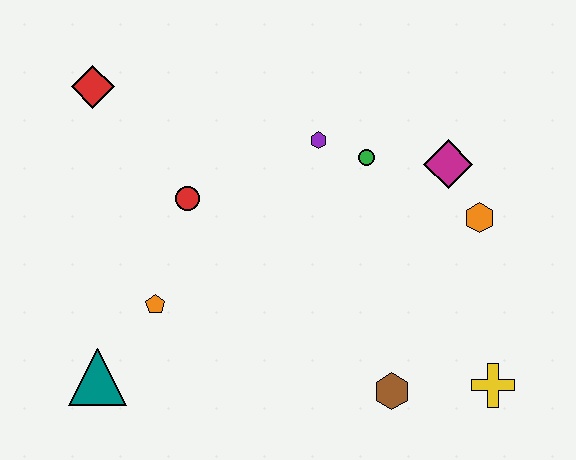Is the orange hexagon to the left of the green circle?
No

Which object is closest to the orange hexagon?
The magenta diamond is closest to the orange hexagon.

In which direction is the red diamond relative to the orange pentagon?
The red diamond is above the orange pentagon.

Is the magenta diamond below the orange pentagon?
No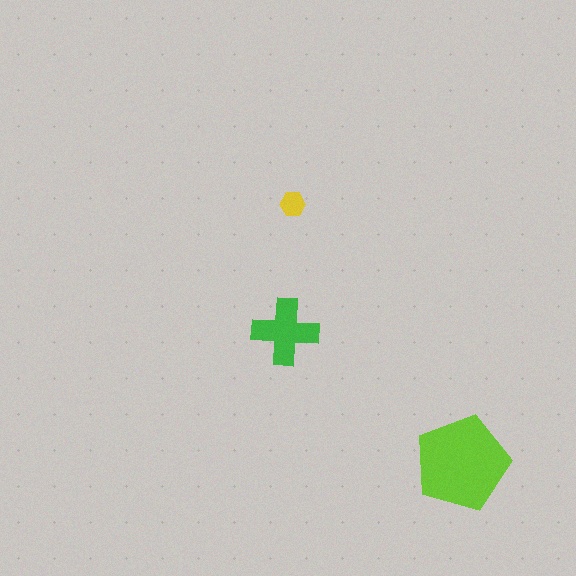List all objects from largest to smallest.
The lime pentagon, the green cross, the yellow hexagon.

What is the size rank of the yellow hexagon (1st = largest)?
3rd.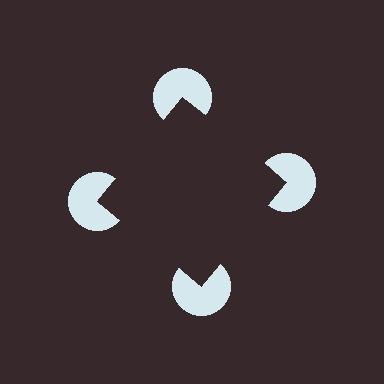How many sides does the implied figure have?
4 sides.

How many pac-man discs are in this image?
There are 4 — one at each vertex of the illusory square.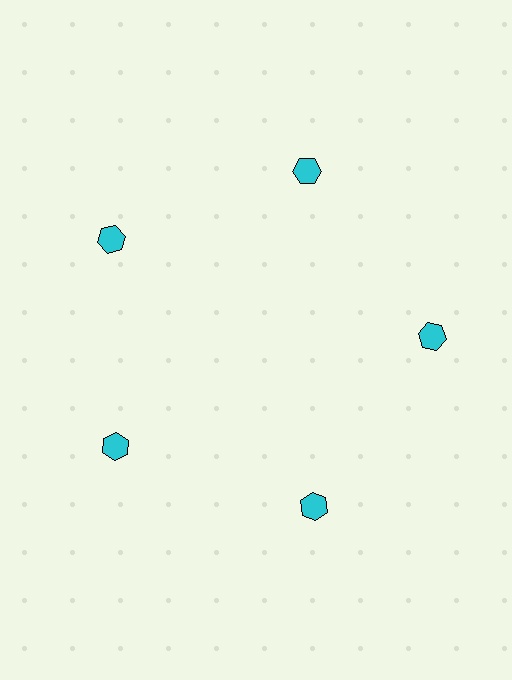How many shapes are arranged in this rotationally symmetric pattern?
There are 5 shapes, arranged in 5 groups of 1.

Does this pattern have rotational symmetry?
Yes, this pattern has 5-fold rotational symmetry. It looks the same after rotating 72 degrees around the center.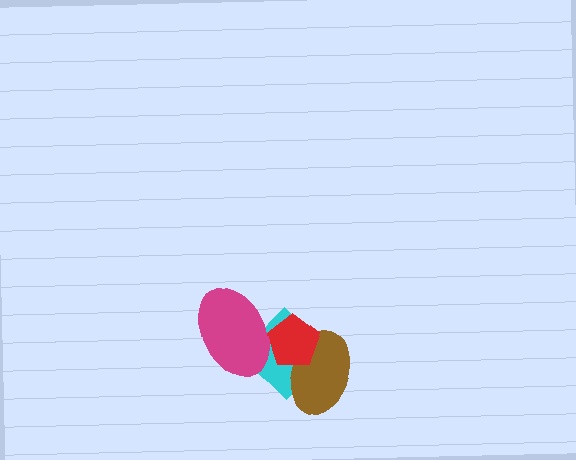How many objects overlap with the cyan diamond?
3 objects overlap with the cyan diamond.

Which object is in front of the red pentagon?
The magenta ellipse is in front of the red pentagon.